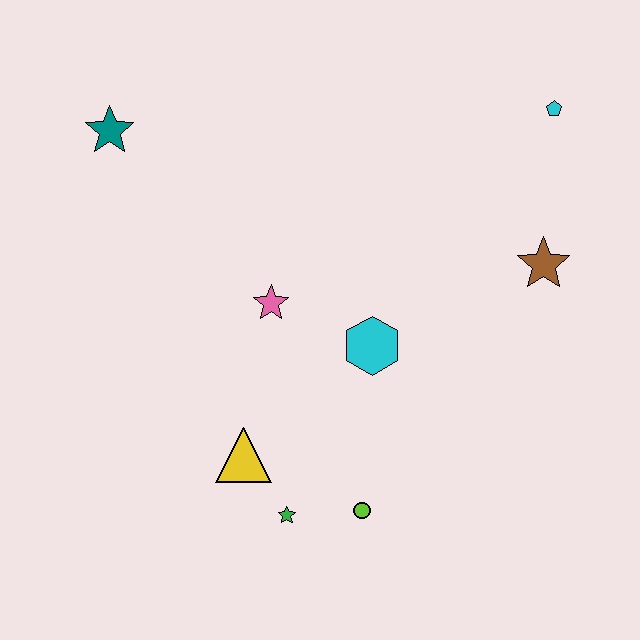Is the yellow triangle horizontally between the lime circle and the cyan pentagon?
No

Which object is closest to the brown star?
The cyan pentagon is closest to the brown star.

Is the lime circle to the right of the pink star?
Yes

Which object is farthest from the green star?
The cyan pentagon is farthest from the green star.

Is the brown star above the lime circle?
Yes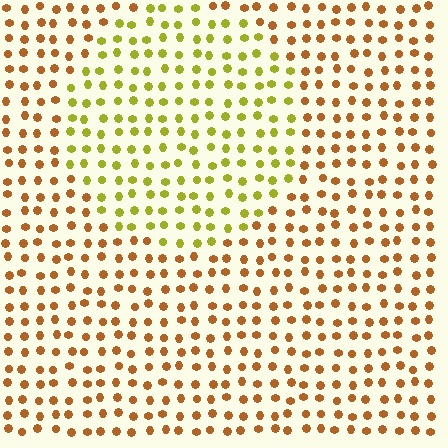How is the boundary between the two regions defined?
The boundary is defined purely by a slight shift in hue (about 42 degrees). Spacing, size, and orientation are identical on both sides.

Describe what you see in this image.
The image is filled with small brown elements in a uniform arrangement. A circle-shaped region is visible where the elements are tinted to a slightly different hue, forming a subtle color boundary.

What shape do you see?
I see a circle.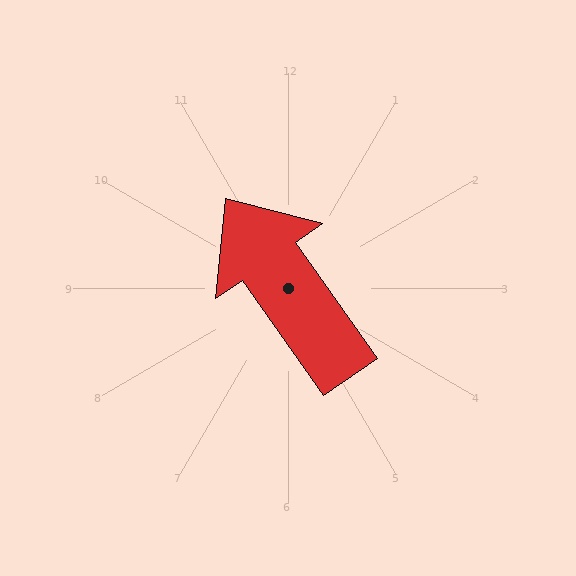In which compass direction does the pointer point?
Northwest.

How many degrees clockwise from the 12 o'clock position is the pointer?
Approximately 325 degrees.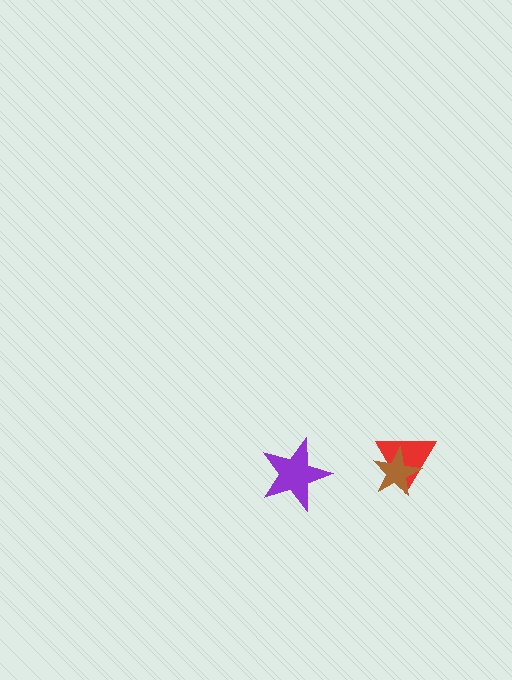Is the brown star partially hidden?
No, no other shape covers it.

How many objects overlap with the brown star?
1 object overlaps with the brown star.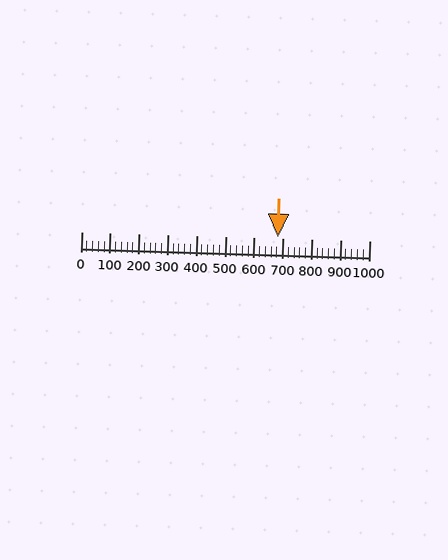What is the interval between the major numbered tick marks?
The major tick marks are spaced 100 units apart.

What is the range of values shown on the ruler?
The ruler shows values from 0 to 1000.